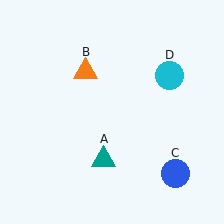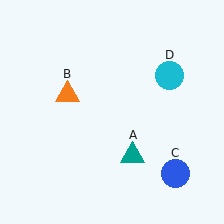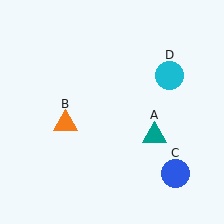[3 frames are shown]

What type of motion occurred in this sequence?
The teal triangle (object A), orange triangle (object B) rotated counterclockwise around the center of the scene.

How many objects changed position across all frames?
2 objects changed position: teal triangle (object A), orange triangle (object B).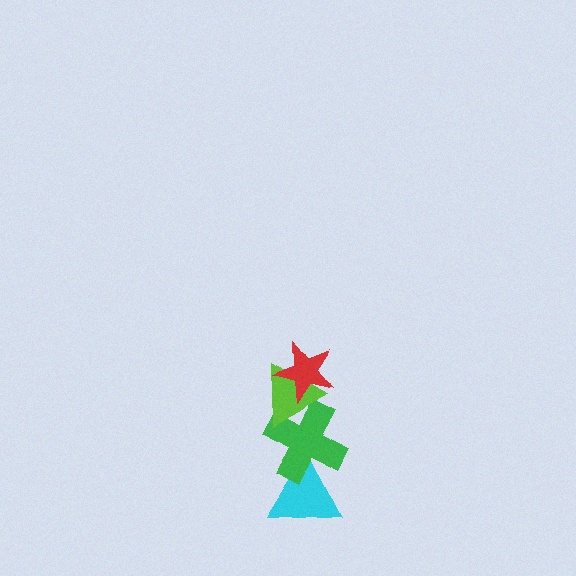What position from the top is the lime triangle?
The lime triangle is 2nd from the top.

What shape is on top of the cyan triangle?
The green cross is on top of the cyan triangle.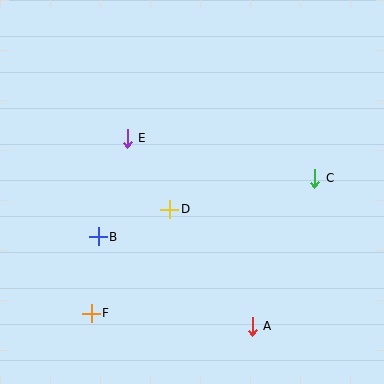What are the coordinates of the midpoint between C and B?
The midpoint between C and B is at (206, 208).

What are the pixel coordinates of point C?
Point C is at (315, 178).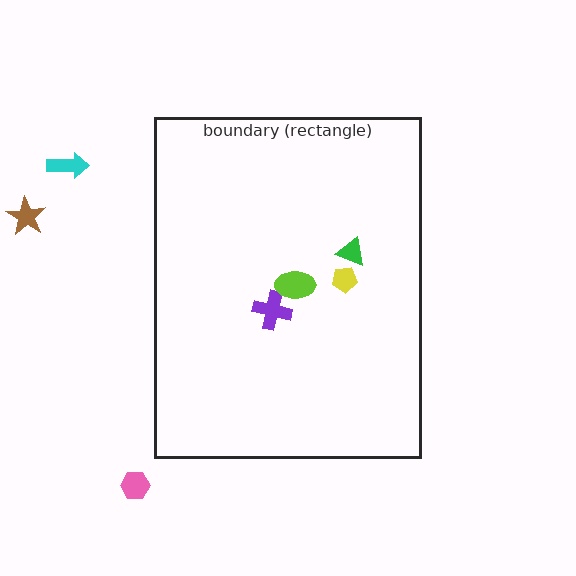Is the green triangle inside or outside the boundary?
Inside.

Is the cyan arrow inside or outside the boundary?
Outside.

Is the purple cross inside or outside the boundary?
Inside.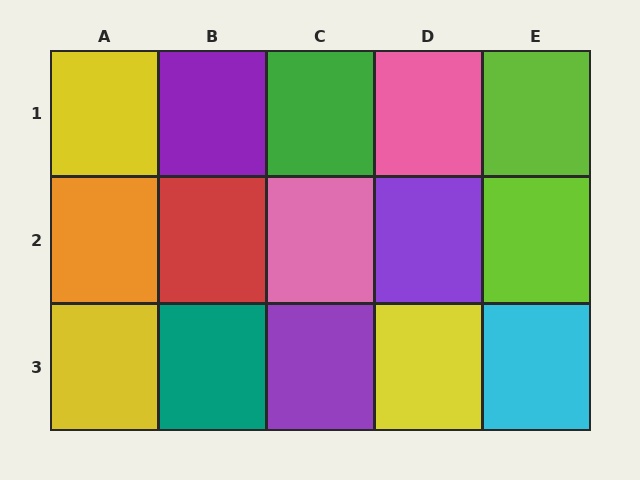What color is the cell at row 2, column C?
Pink.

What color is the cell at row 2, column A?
Orange.